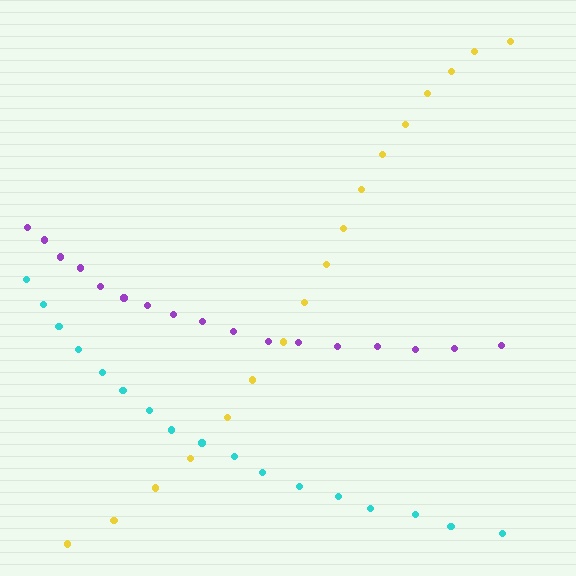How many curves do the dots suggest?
There are 3 distinct paths.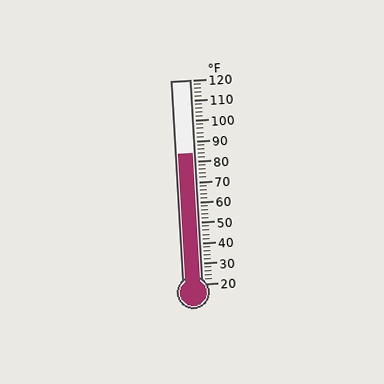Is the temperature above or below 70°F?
The temperature is above 70°F.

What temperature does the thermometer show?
The thermometer shows approximately 84°F.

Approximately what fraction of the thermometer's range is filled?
The thermometer is filled to approximately 65% of its range.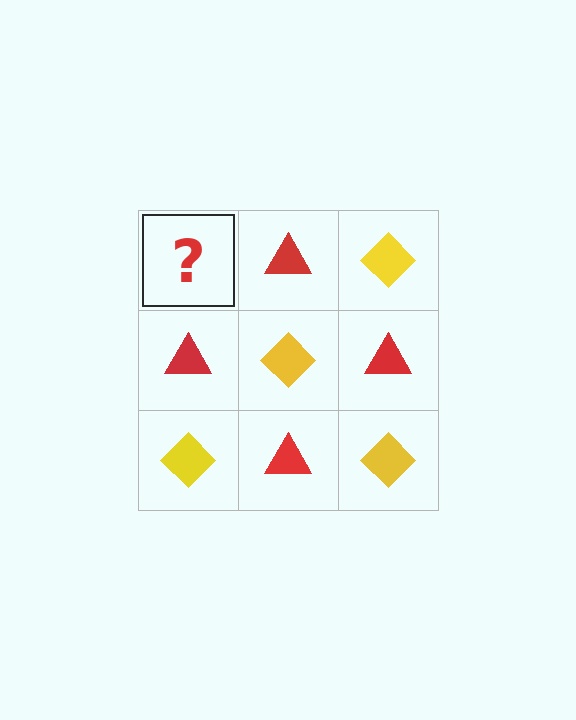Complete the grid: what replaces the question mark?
The question mark should be replaced with a yellow diamond.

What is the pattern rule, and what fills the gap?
The rule is that it alternates yellow diamond and red triangle in a checkerboard pattern. The gap should be filled with a yellow diamond.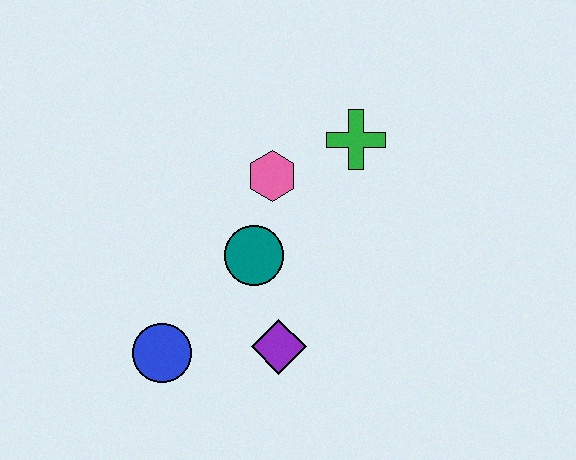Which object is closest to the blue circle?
The purple diamond is closest to the blue circle.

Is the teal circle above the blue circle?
Yes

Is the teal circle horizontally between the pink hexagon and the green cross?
No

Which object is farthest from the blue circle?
The green cross is farthest from the blue circle.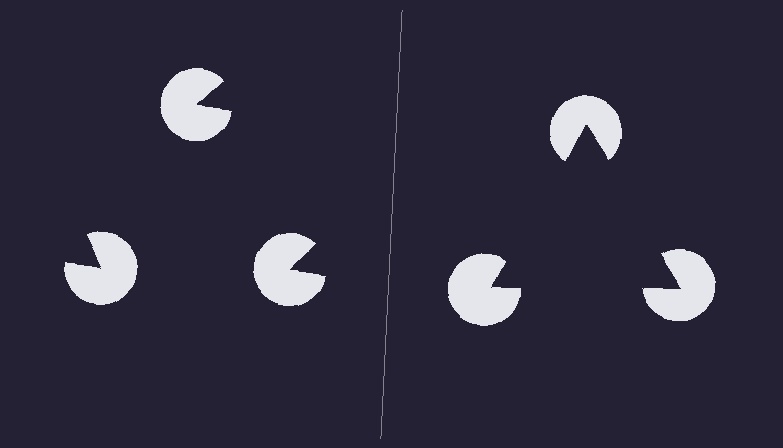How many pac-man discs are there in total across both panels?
6 — 3 on each side.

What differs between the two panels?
The pac-man discs are positioned identically on both sides; only the wedge orientations differ. On the right they align to a triangle; on the left they are misaligned.